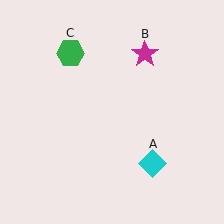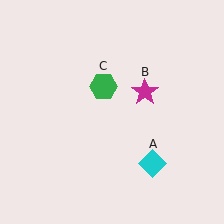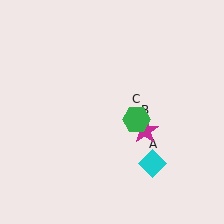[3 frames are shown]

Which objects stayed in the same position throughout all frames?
Cyan diamond (object A) remained stationary.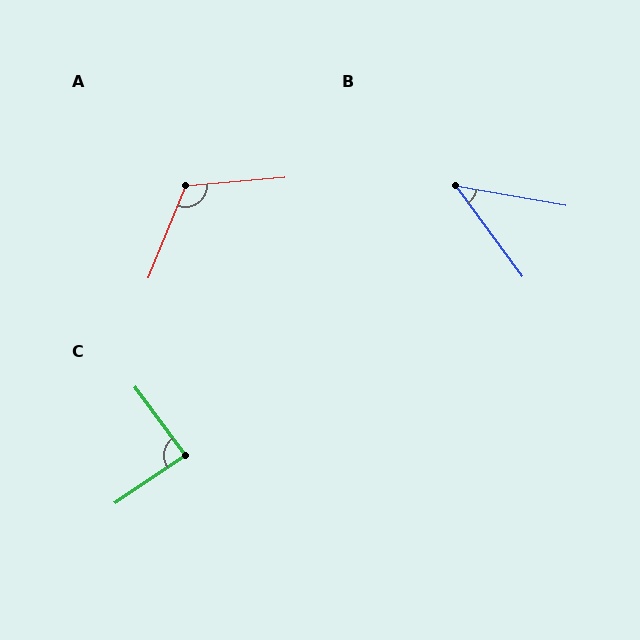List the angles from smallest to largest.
B (44°), C (87°), A (117°).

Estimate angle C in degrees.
Approximately 87 degrees.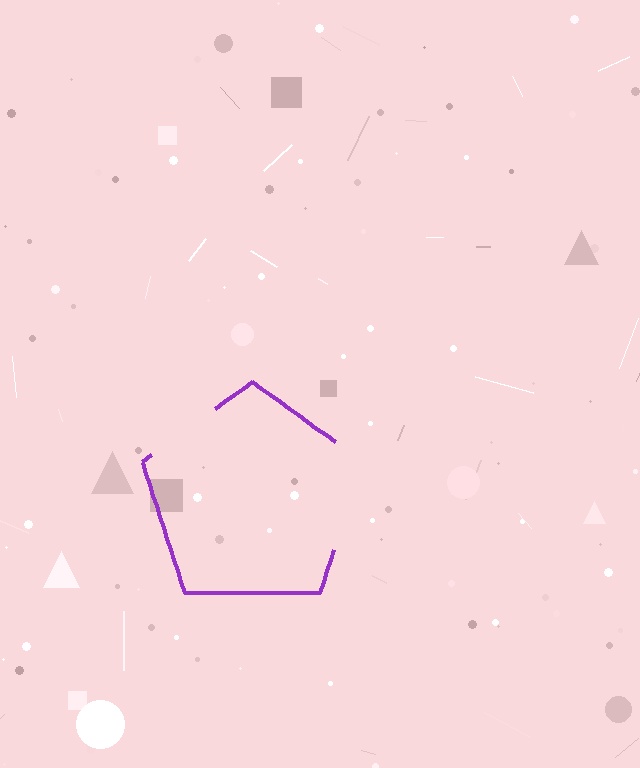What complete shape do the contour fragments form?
The contour fragments form a pentagon.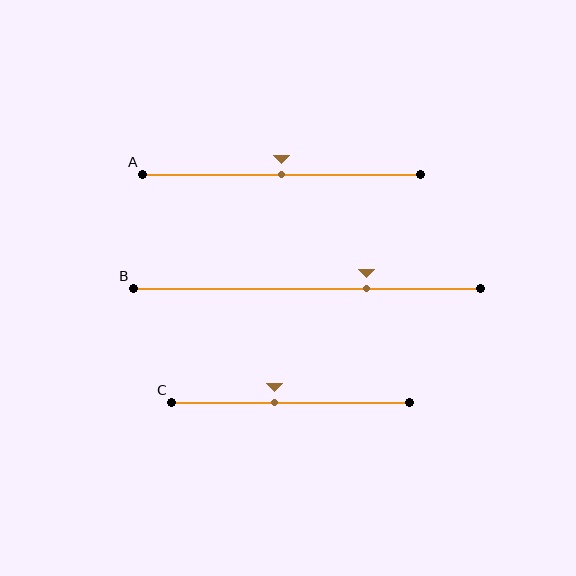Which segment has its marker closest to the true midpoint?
Segment A has its marker closest to the true midpoint.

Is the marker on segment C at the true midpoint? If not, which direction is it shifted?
No, the marker on segment C is shifted to the left by about 7% of the segment length.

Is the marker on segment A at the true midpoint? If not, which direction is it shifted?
Yes, the marker on segment A is at the true midpoint.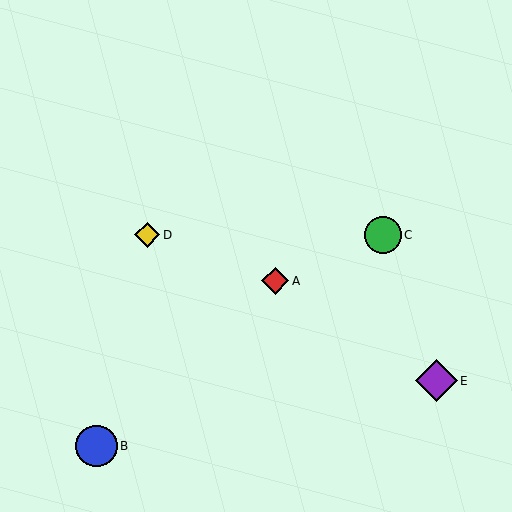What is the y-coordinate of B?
Object B is at y≈446.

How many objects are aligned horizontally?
2 objects (C, D) are aligned horizontally.